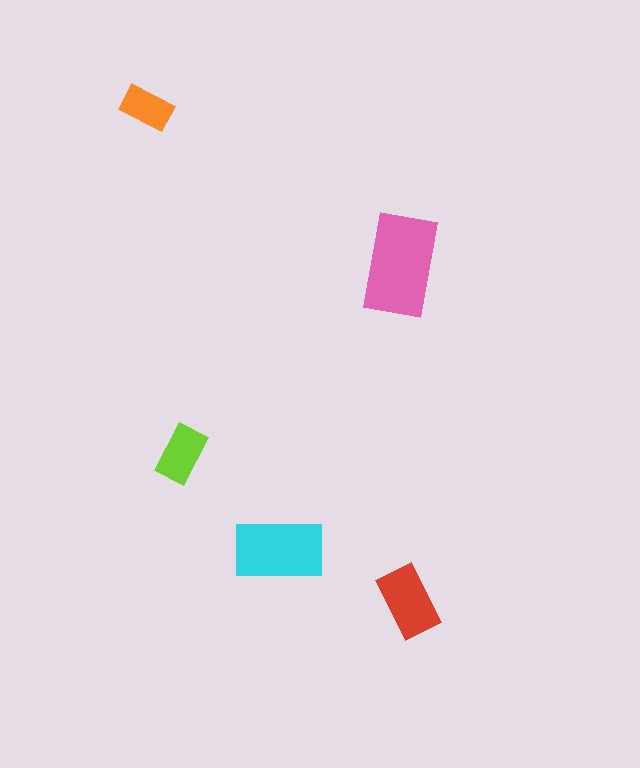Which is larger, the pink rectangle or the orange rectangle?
The pink one.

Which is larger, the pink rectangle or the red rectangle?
The pink one.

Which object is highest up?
The orange rectangle is topmost.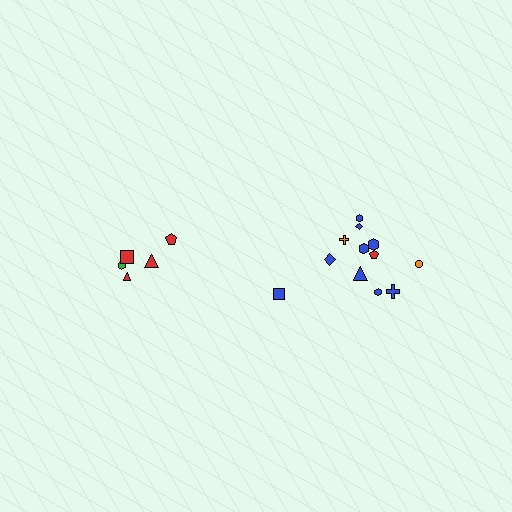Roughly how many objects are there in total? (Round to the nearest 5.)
Roughly 15 objects in total.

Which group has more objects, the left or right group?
The right group.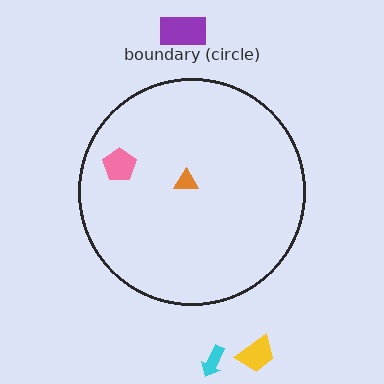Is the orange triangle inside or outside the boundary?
Inside.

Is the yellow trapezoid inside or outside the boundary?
Outside.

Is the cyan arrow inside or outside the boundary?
Outside.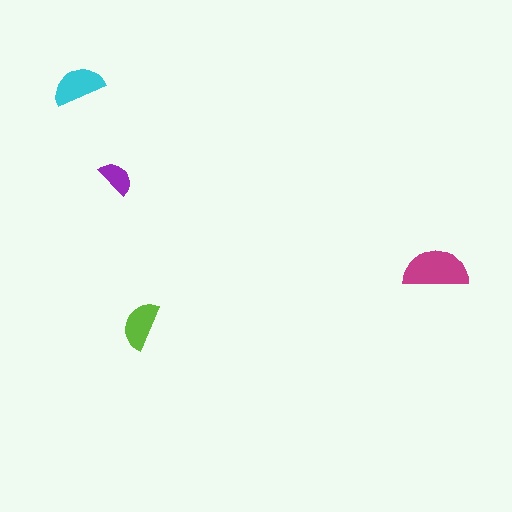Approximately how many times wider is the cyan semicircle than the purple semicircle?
About 1.5 times wider.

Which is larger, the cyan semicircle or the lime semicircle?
The cyan one.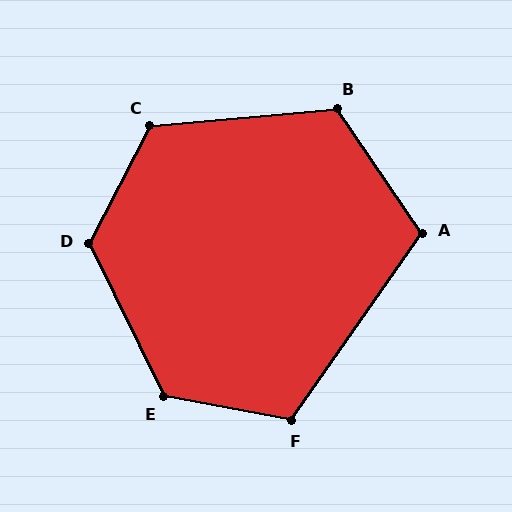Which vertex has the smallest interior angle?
A, at approximately 111 degrees.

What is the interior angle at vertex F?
Approximately 114 degrees (obtuse).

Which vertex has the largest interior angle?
E, at approximately 127 degrees.